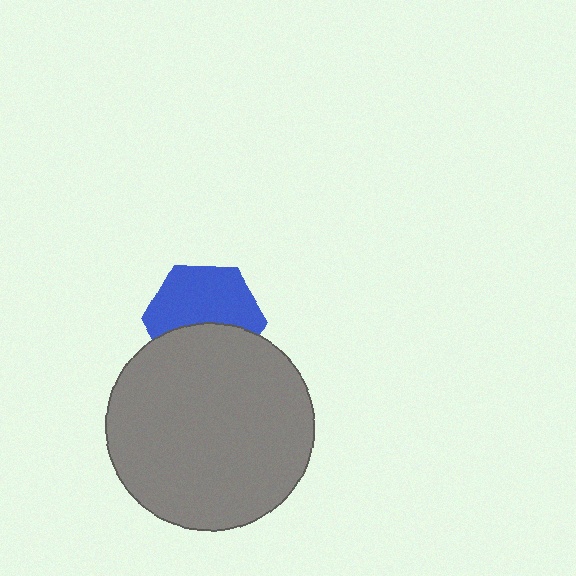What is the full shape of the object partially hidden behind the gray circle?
The partially hidden object is a blue hexagon.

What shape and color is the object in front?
The object in front is a gray circle.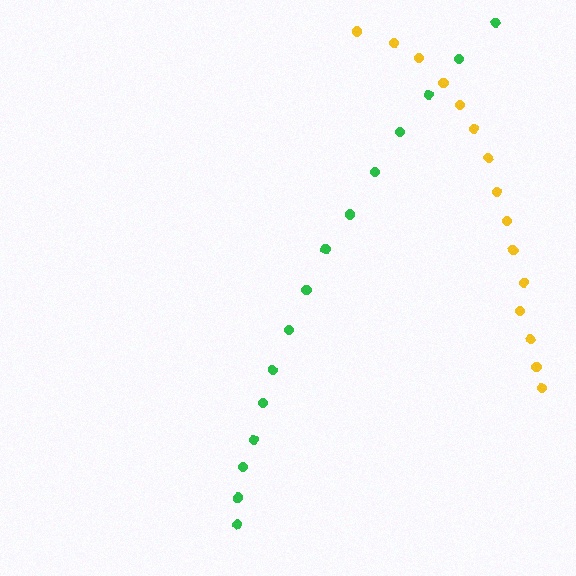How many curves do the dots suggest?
There are 2 distinct paths.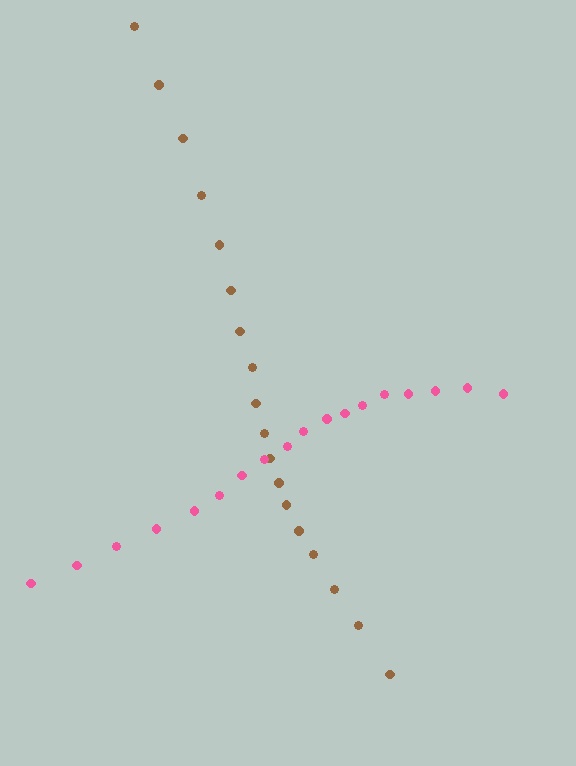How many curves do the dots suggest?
There are 2 distinct paths.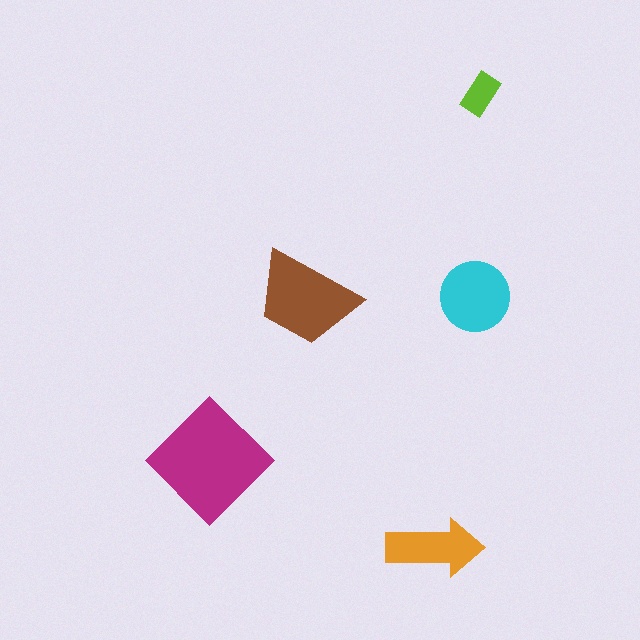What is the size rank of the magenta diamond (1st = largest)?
1st.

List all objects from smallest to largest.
The lime rectangle, the orange arrow, the cyan circle, the brown trapezoid, the magenta diamond.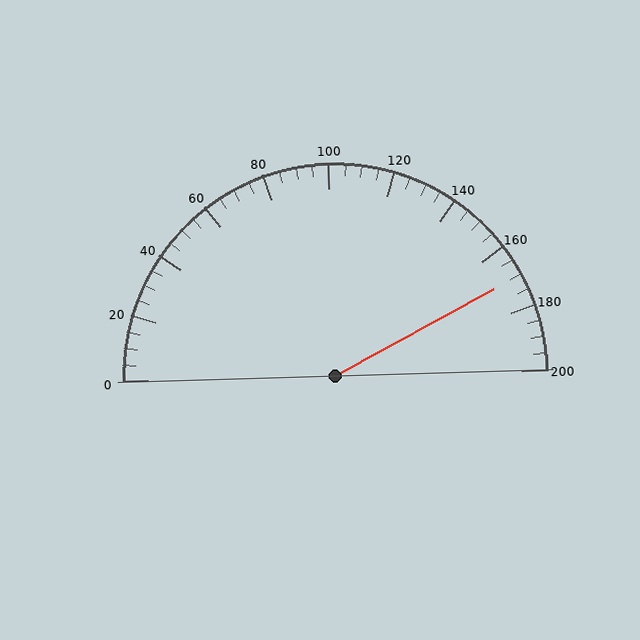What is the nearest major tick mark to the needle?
The nearest major tick mark is 160.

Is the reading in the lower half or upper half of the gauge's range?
The reading is in the upper half of the range (0 to 200).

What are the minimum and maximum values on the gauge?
The gauge ranges from 0 to 200.